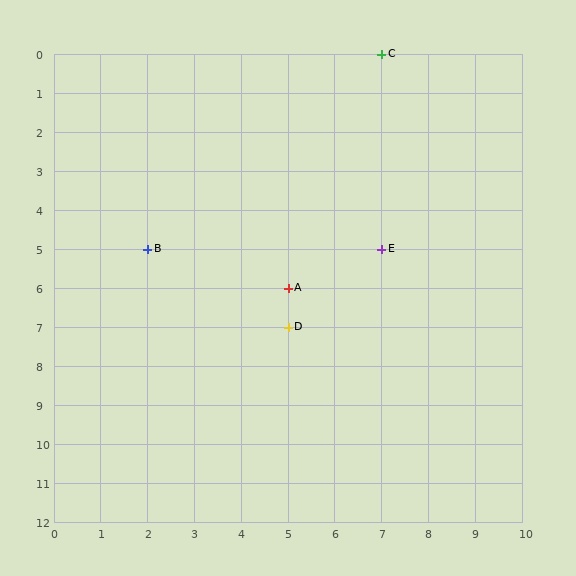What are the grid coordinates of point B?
Point B is at grid coordinates (2, 5).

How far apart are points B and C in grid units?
Points B and C are 5 columns and 5 rows apart (about 7.1 grid units diagonally).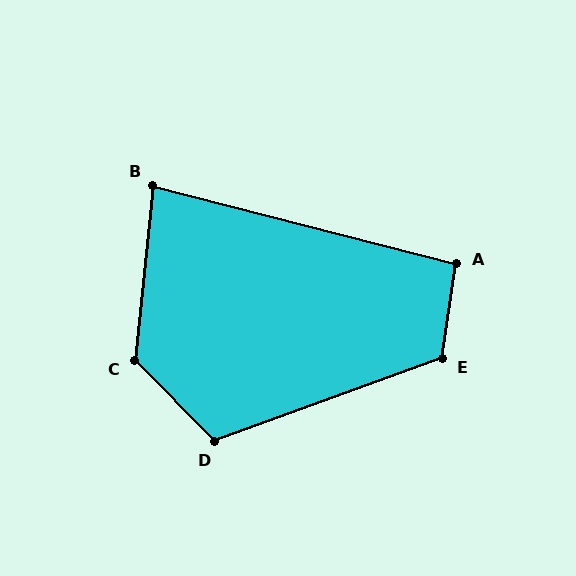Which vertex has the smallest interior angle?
B, at approximately 82 degrees.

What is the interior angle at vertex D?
Approximately 115 degrees (obtuse).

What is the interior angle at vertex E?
Approximately 118 degrees (obtuse).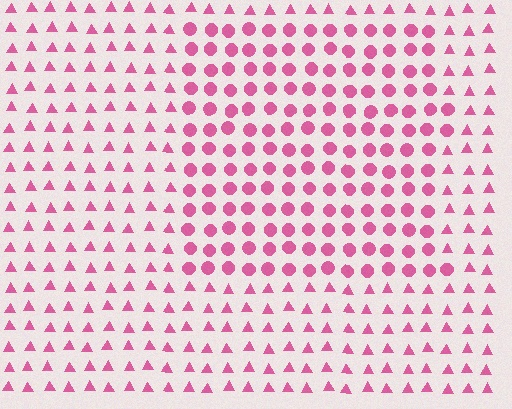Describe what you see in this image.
The image is filled with small pink elements arranged in a uniform grid. A rectangle-shaped region contains circles, while the surrounding area contains triangles. The boundary is defined purely by the change in element shape.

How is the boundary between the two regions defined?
The boundary is defined by a change in element shape: circles inside vs. triangles outside. All elements share the same color and spacing.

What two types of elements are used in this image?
The image uses circles inside the rectangle region and triangles outside it.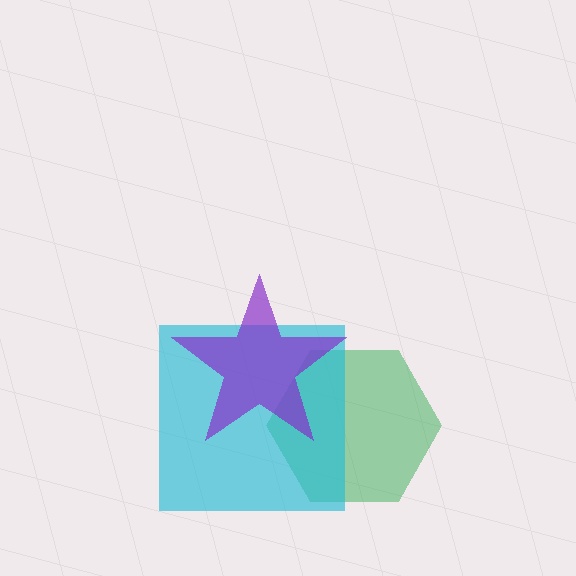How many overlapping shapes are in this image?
There are 3 overlapping shapes in the image.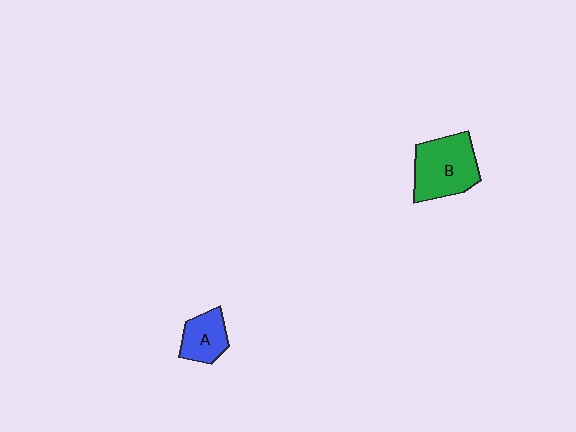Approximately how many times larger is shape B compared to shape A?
Approximately 1.8 times.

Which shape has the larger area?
Shape B (green).